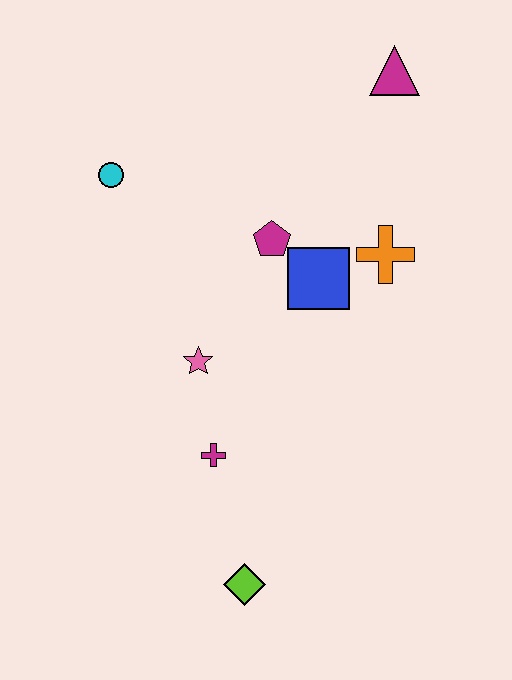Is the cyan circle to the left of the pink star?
Yes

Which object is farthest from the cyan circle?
The lime diamond is farthest from the cyan circle.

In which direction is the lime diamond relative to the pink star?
The lime diamond is below the pink star.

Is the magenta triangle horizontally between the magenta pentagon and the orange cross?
No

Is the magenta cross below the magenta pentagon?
Yes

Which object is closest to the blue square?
The magenta pentagon is closest to the blue square.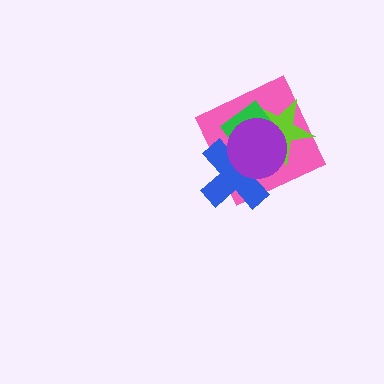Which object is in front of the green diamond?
The purple circle is in front of the green diamond.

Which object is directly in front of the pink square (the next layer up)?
The lime star is directly in front of the pink square.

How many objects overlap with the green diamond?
4 objects overlap with the green diamond.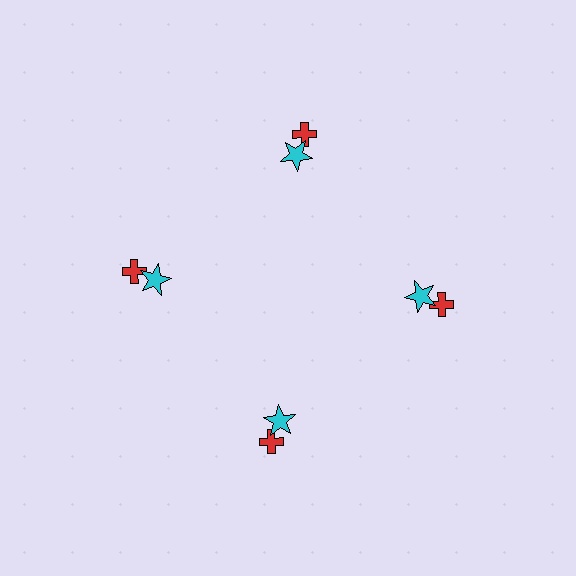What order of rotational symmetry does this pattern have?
This pattern has 4-fold rotational symmetry.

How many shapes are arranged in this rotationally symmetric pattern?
There are 8 shapes, arranged in 4 groups of 2.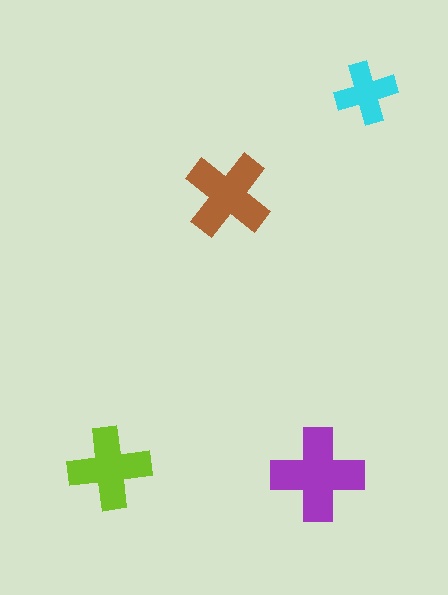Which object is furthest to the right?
The cyan cross is rightmost.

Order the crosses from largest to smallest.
the purple one, the brown one, the lime one, the cyan one.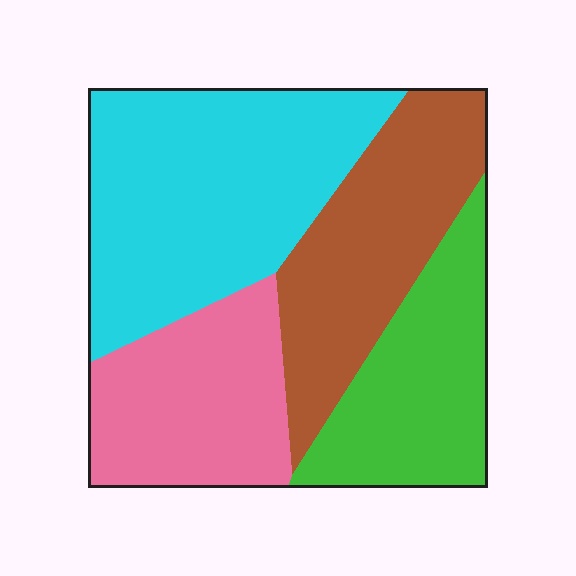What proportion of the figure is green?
Green takes up about one fifth (1/5) of the figure.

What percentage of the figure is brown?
Brown covers about 25% of the figure.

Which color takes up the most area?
Cyan, at roughly 35%.